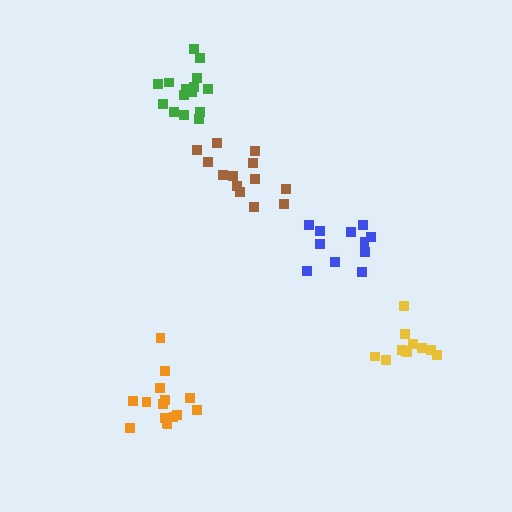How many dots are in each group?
Group 1: 15 dots, Group 2: 12 dots, Group 3: 15 dots, Group 4: 13 dots, Group 5: 11 dots (66 total).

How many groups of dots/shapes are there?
There are 5 groups.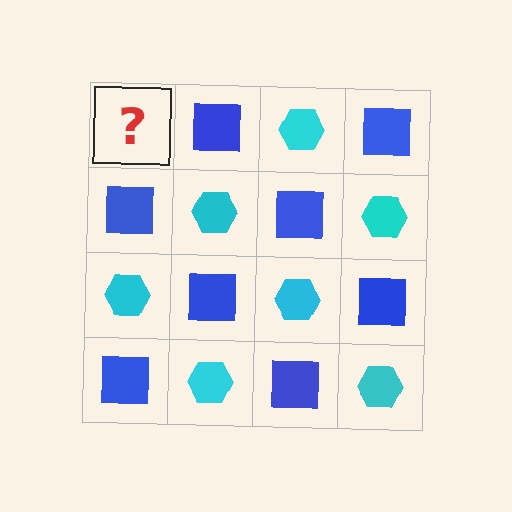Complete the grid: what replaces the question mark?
The question mark should be replaced with a cyan hexagon.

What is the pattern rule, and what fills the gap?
The rule is that it alternates cyan hexagon and blue square in a checkerboard pattern. The gap should be filled with a cyan hexagon.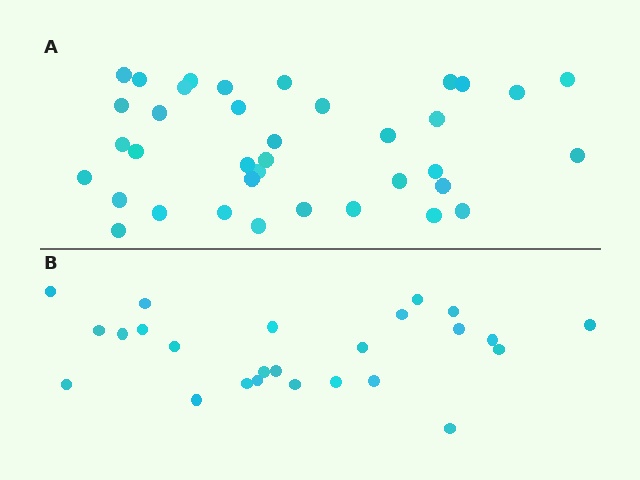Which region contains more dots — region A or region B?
Region A (the top region) has more dots.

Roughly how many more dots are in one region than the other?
Region A has roughly 12 or so more dots than region B.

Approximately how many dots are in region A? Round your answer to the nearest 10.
About 40 dots. (The exact count is 37, which rounds to 40.)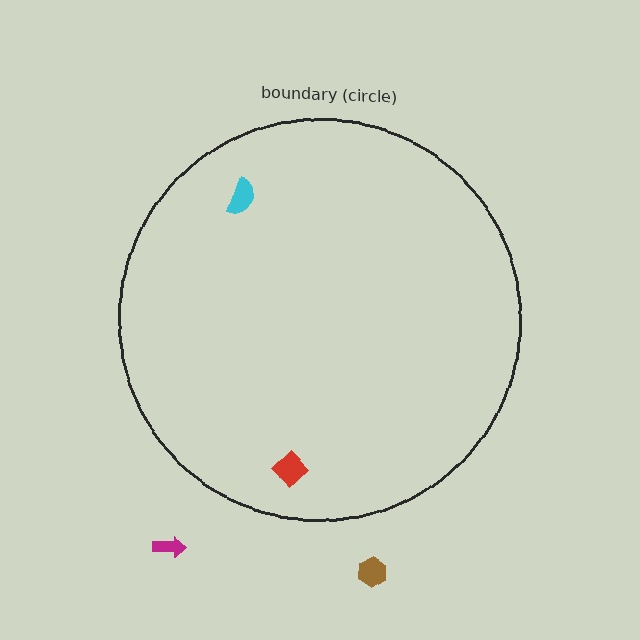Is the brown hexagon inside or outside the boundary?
Outside.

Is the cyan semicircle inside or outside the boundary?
Inside.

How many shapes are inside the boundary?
2 inside, 2 outside.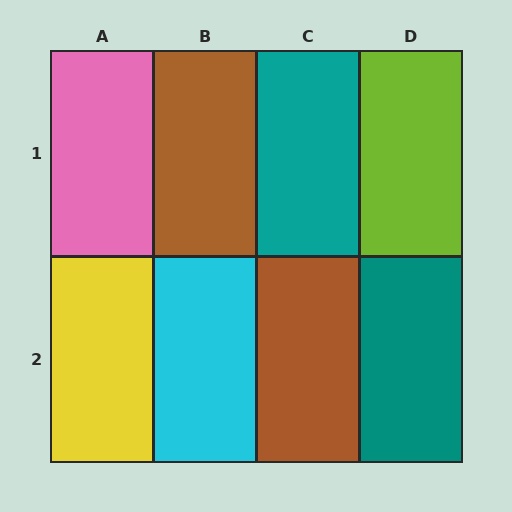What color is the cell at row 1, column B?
Brown.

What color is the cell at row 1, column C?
Teal.